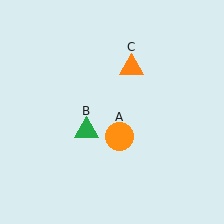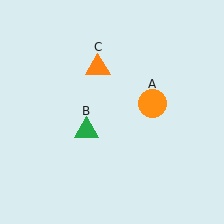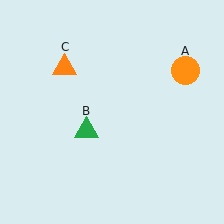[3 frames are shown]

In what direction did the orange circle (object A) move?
The orange circle (object A) moved up and to the right.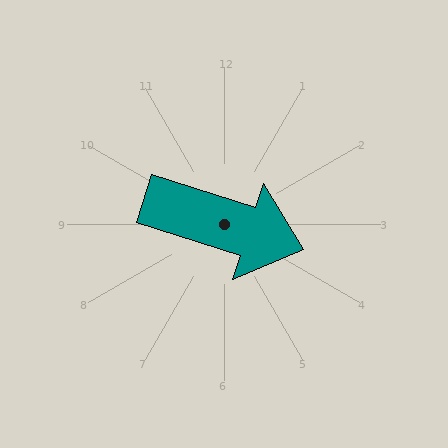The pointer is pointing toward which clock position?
Roughly 4 o'clock.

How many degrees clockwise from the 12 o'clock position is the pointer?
Approximately 108 degrees.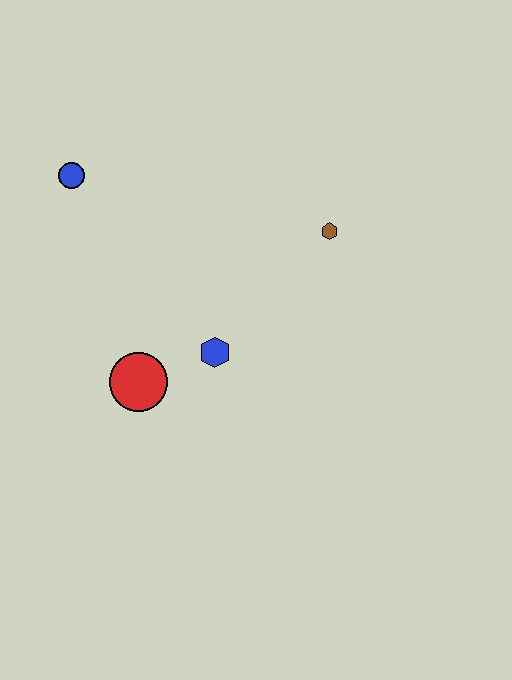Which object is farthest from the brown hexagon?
The blue circle is farthest from the brown hexagon.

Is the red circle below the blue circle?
Yes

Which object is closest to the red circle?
The blue hexagon is closest to the red circle.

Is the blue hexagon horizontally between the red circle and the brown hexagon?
Yes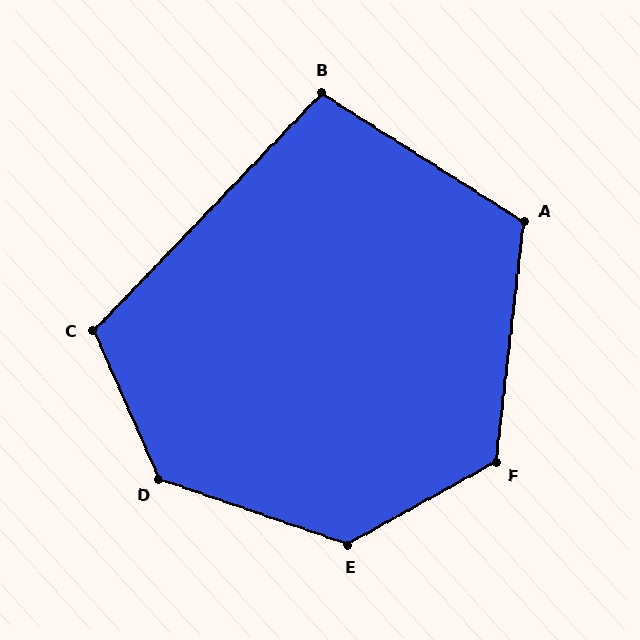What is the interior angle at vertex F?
Approximately 126 degrees (obtuse).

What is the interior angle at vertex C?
Approximately 112 degrees (obtuse).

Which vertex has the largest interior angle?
D, at approximately 133 degrees.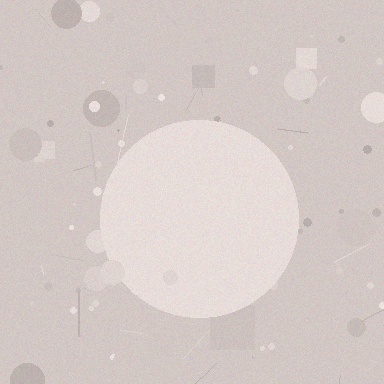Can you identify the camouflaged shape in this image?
The camouflaged shape is a circle.